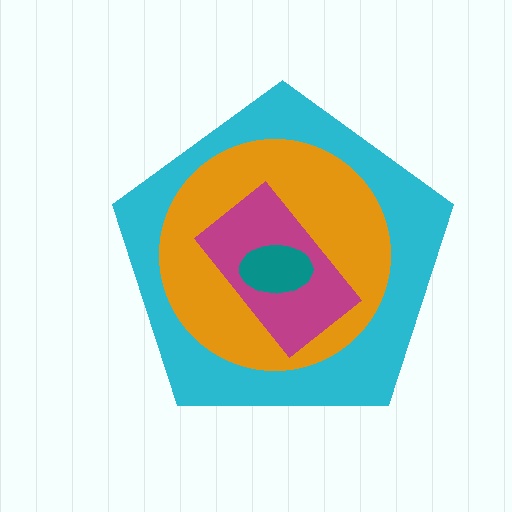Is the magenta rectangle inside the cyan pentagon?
Yes.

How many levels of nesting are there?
4.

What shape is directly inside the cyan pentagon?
The orange circle.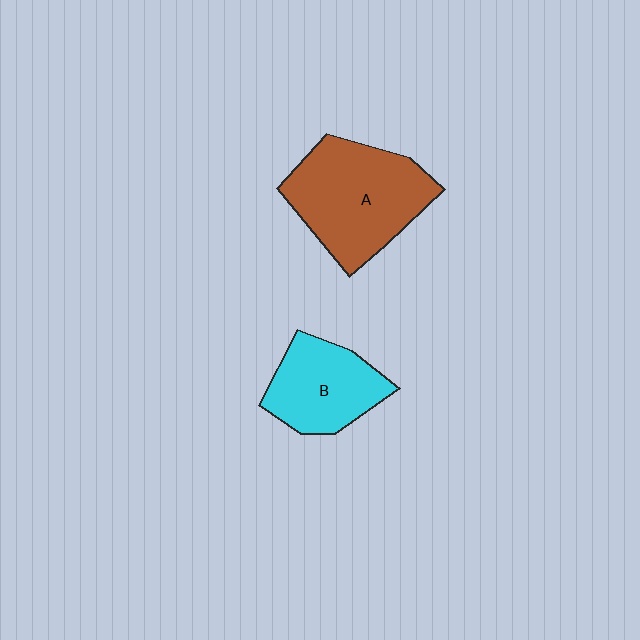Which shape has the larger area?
Shape A (brown).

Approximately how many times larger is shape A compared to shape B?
Approximately 1.5 times.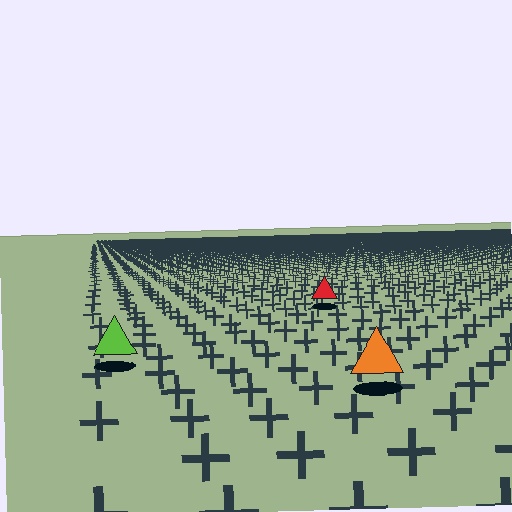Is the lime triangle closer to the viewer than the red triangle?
Yes. The lime triangle is closer — you can tell from the texture gradient: the ground texture is coarser near it.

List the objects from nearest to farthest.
From nearest to farthest: the orange triangle, the lime triangle, the red triangle.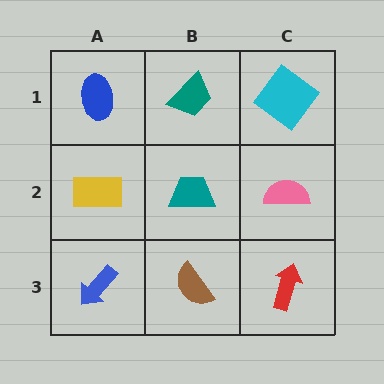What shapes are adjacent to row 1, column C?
A pink semicircle (row 2, column C), a teal trapezoid (row 1, column B).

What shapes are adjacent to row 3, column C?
A pink semicircle (row 2, column C), a brown semicircle (row 3, column B).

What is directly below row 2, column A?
A blue arrow.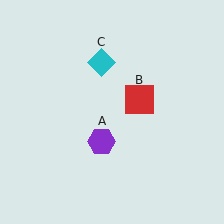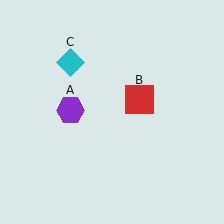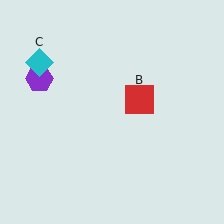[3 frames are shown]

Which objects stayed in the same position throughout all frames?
Red square (object B) remained stationary.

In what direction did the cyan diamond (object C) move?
The cyan diamond (object C) moved left.